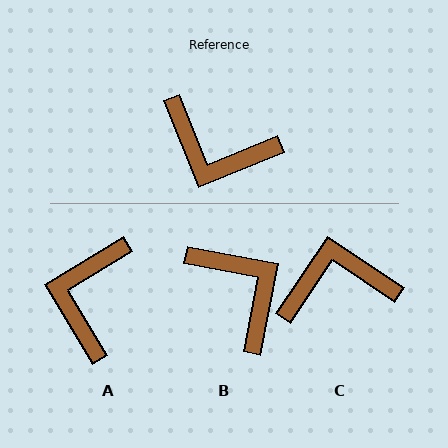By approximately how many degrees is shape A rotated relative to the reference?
Approximately 81 degrees clockwise.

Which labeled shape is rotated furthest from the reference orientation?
B, about 147 degrees away.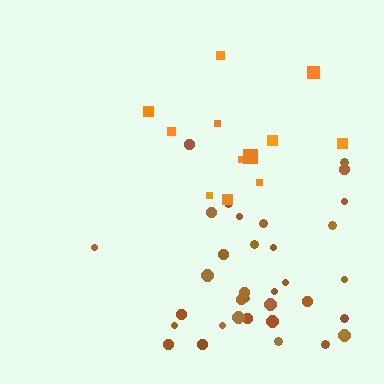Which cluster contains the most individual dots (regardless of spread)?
Brown (34).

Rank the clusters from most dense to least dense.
brown, orange.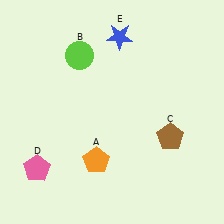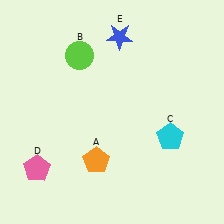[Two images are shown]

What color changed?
The pentagon (C) changed from brown in Image 1 to cyan in Image 2.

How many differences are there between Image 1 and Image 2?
There is 1 difference between the two images.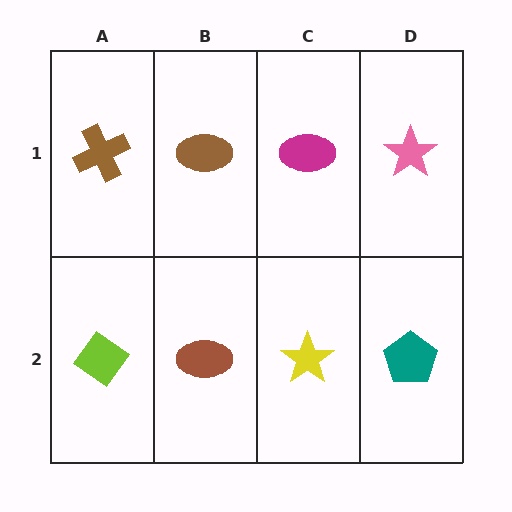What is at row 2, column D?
A teal pentagon.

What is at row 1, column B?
A brown ellipse.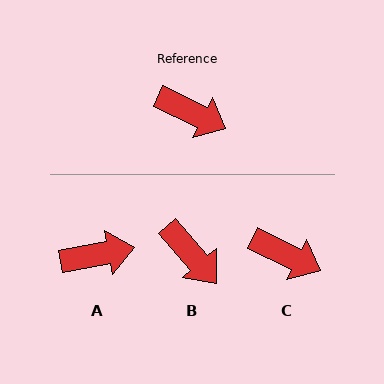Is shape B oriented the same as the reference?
No, it is off by about 23 degrees.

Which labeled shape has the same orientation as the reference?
C.